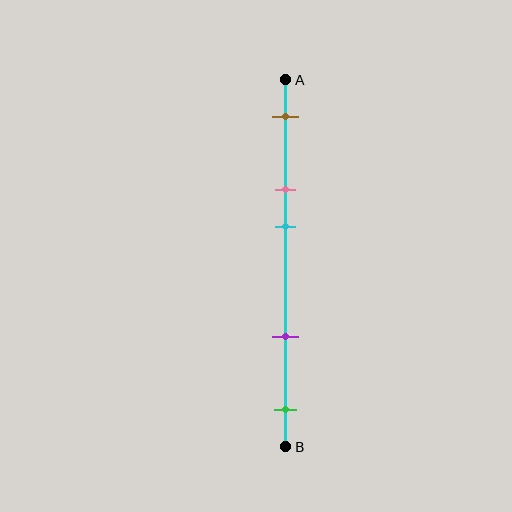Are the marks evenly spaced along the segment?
No, the marks are not evenly spaced.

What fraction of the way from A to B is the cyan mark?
The cyan mark is approximately 40% (0.4) of the way from A to B.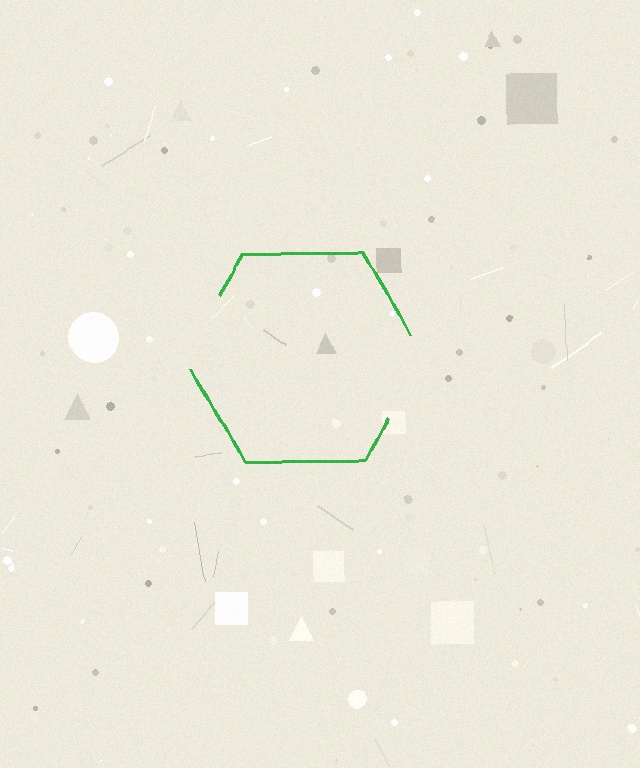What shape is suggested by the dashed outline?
The dashed outline suggests a hexagon.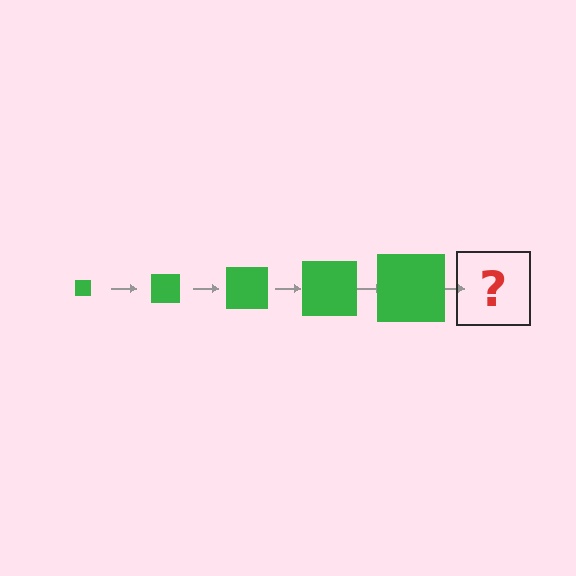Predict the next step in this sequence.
The next step is a green square, larger than the previous one.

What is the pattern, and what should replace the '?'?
The pattern is that the square gets progressively larger each step. The '?' should be a green square, larger than the previous one.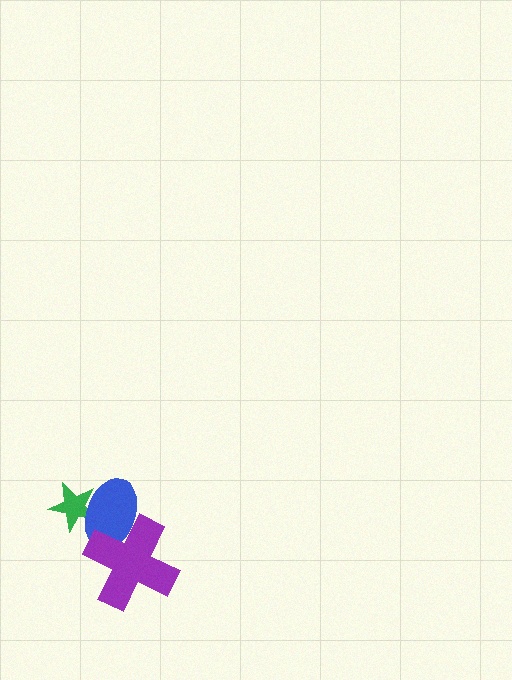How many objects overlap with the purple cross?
1 object overlaps with the purple cross.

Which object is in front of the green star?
The blue ellipse is in front of the green star.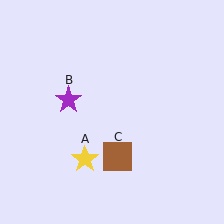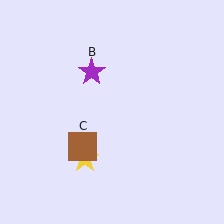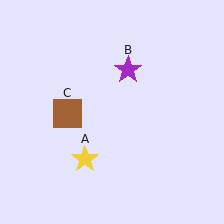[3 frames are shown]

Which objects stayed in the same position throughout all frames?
Yellow star (object A) remained stationary.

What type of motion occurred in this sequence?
The purple star (object B), brown square (object C) rotated clockwise around the center of the scene.